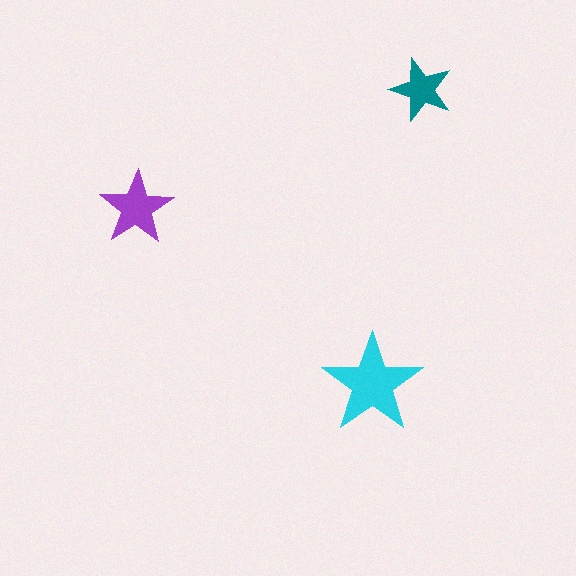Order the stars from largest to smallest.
the cyan one, the purple one, the teal one.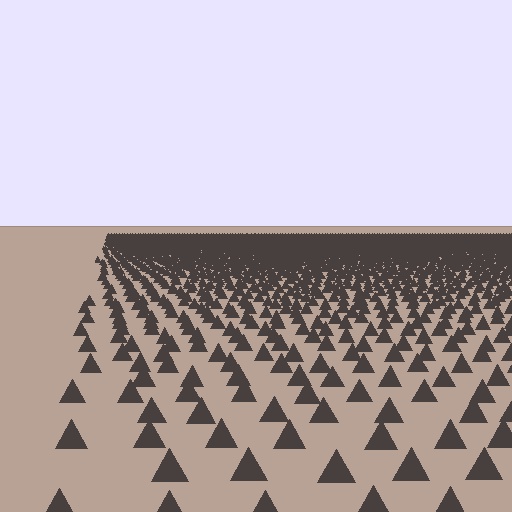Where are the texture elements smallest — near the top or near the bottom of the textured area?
Near the top.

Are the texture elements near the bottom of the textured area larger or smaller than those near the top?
Larger. Near the bottom, elements are closer to the viewer and appear at a bigger on-screen size.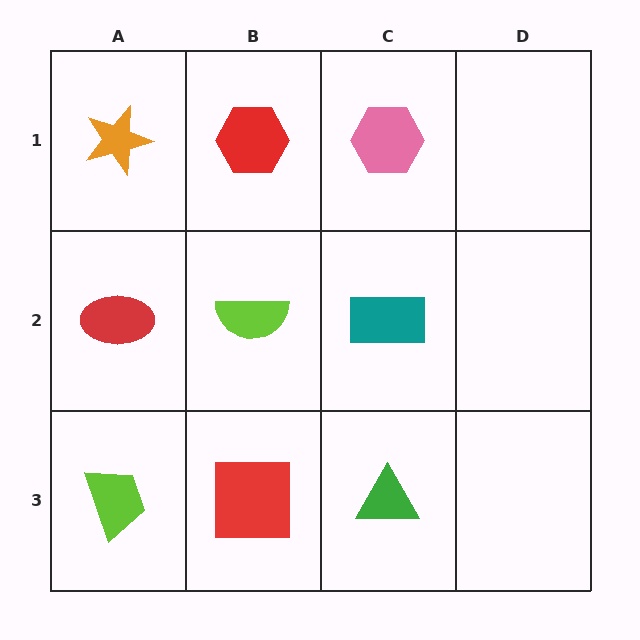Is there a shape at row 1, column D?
No, that cell is empty.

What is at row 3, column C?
A green triangle.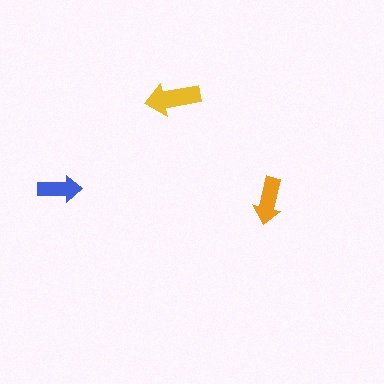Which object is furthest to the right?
The orange arrow is rightmost.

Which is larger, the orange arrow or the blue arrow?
The orange one.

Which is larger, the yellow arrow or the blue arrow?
The yellow one.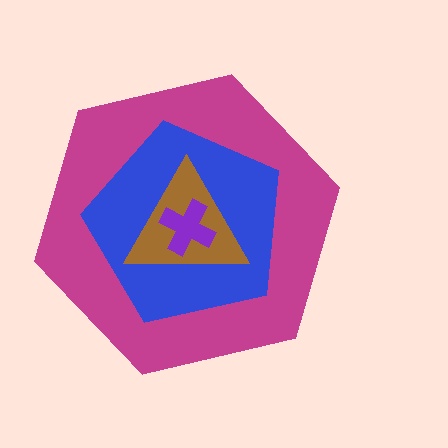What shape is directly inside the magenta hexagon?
The blue pentagon.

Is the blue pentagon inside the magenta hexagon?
Yes.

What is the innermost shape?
The purple cross.